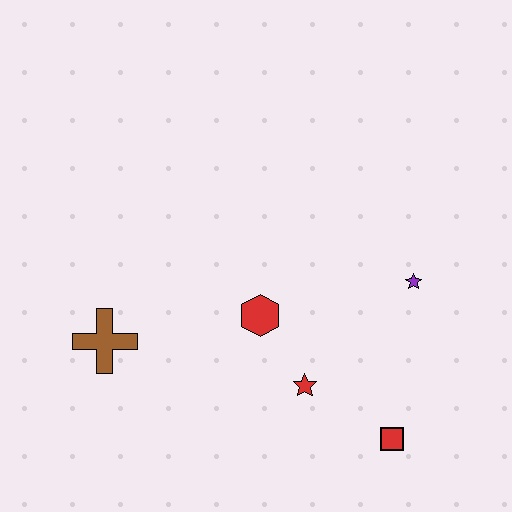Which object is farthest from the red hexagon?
The red square is farthest from the red hexagon.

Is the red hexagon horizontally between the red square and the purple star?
No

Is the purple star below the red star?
No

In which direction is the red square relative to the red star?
The red square is to the right of the red star.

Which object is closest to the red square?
The red star is closest to the red square.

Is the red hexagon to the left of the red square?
Yes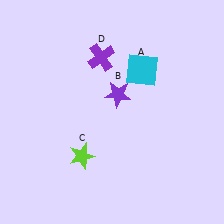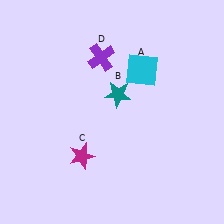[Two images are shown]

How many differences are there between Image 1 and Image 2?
There are 2 differences between the two images.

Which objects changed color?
B changed from purple to teal. C changed from lime to magenta.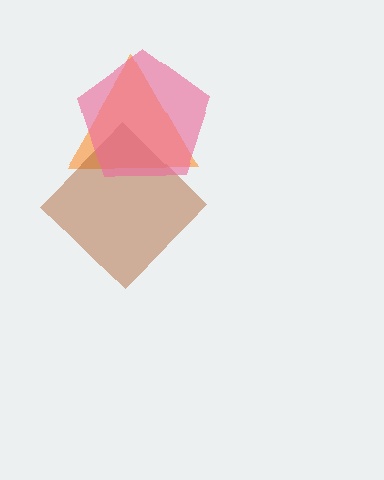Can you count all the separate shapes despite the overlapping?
Yes, there are 3 separate shapes.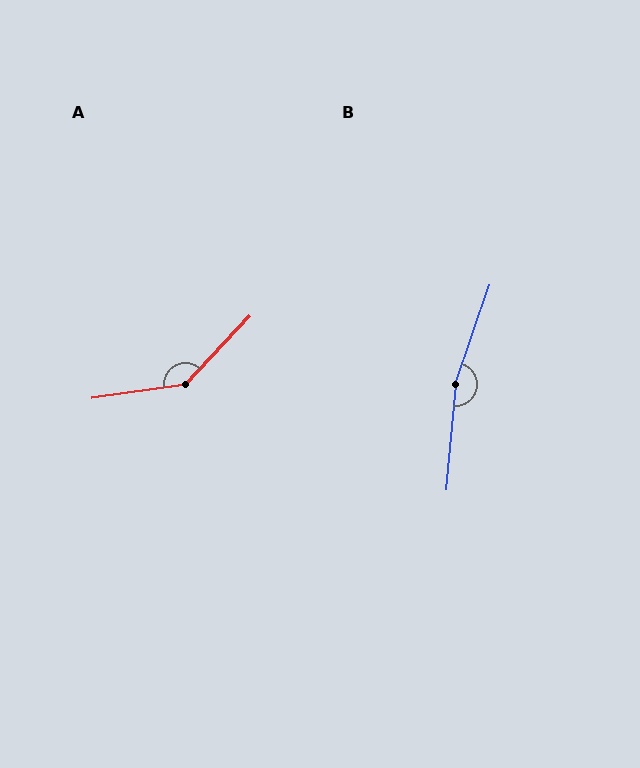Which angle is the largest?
B, at approximately 166 degrees.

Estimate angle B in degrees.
Approximately 166 degrees.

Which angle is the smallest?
A, at approximately 141 degrees.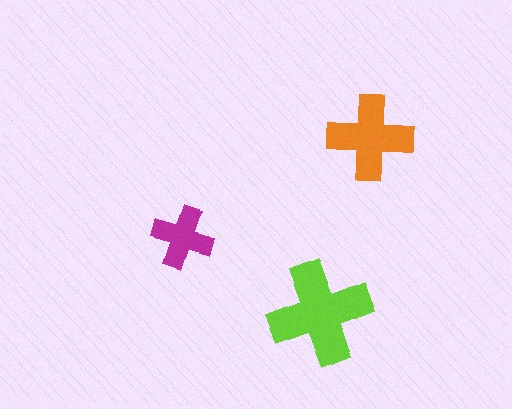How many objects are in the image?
There are 3 objects in the image.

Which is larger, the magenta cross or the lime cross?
The lime one.